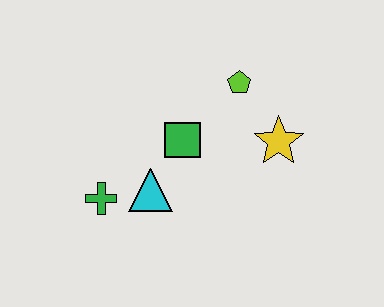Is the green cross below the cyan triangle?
Yes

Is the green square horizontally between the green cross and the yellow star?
Yes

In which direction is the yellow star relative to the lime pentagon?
The yellow star is below the lime pentagon.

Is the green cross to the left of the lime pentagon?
Yes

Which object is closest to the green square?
The cyan triangle is closest to the green square.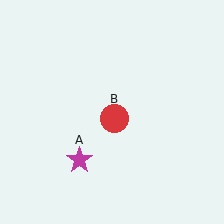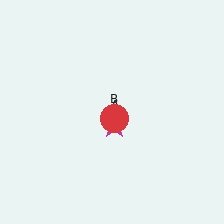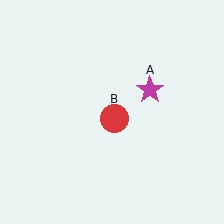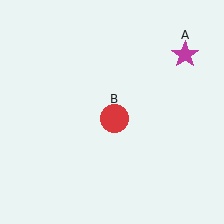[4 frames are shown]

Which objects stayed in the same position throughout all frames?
Red circle (object B) remained stationary.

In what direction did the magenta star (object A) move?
The magenta star (object A) moved up and to the right.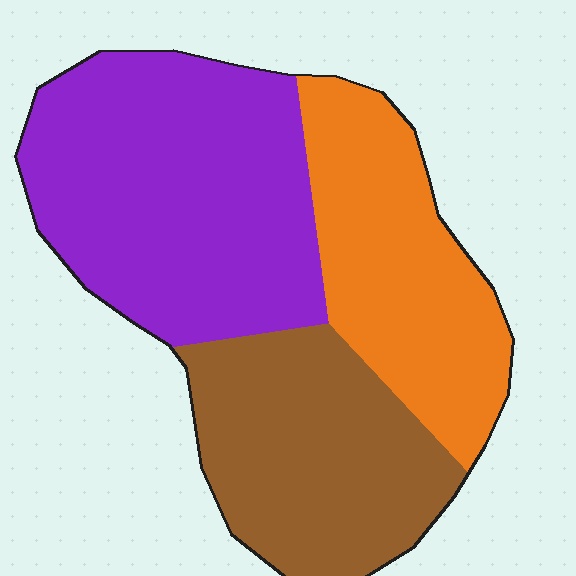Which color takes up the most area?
Purple, at roughly 45%.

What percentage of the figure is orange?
Orange covers roughly 30% of the figure.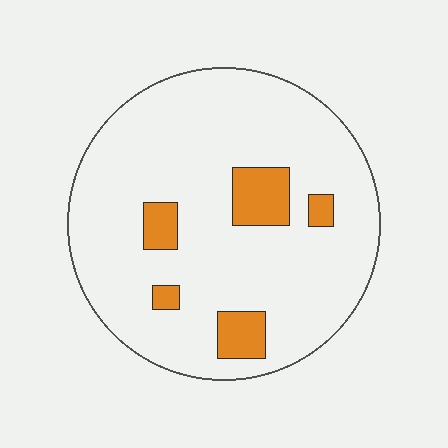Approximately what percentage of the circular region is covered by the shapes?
Approximately 10%.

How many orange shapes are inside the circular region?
5.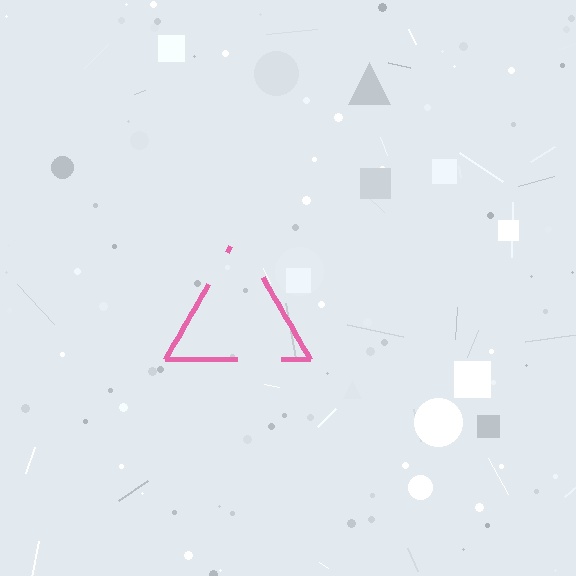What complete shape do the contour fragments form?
The contour fragments form a triangle.